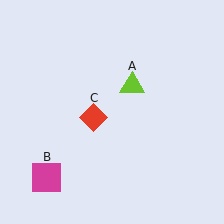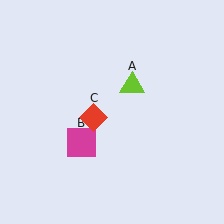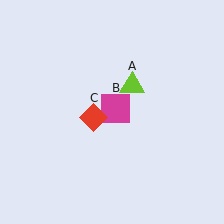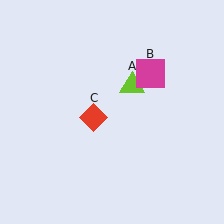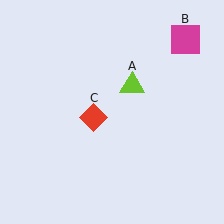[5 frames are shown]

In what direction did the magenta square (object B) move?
The magenta square (object B) moved up and to the right.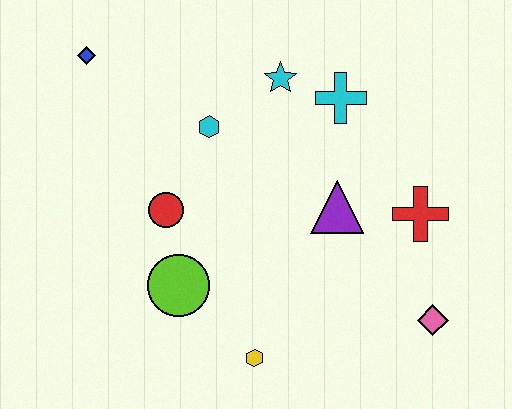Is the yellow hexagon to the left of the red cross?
Yes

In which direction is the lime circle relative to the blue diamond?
The lime circle is below the blue diamond.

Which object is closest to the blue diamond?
The cyan hexagon is closest to the blue diamond.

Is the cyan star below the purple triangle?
No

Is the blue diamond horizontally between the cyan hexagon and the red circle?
No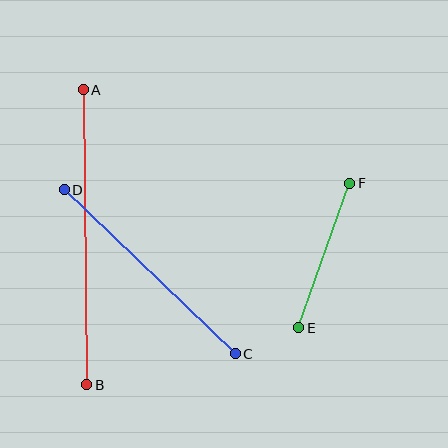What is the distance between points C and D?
The distance is approximately 237 pixels.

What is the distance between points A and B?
The distance is approximately 295 pixels.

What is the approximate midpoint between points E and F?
The midpoint is at approximately (324, 256) pixels.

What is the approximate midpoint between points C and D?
The midpoint is at approximately (150, 272) pixels.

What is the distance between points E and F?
The distance is approximately 153 pixels.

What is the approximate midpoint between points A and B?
The midpoint is at approximately (85, 237) pixels.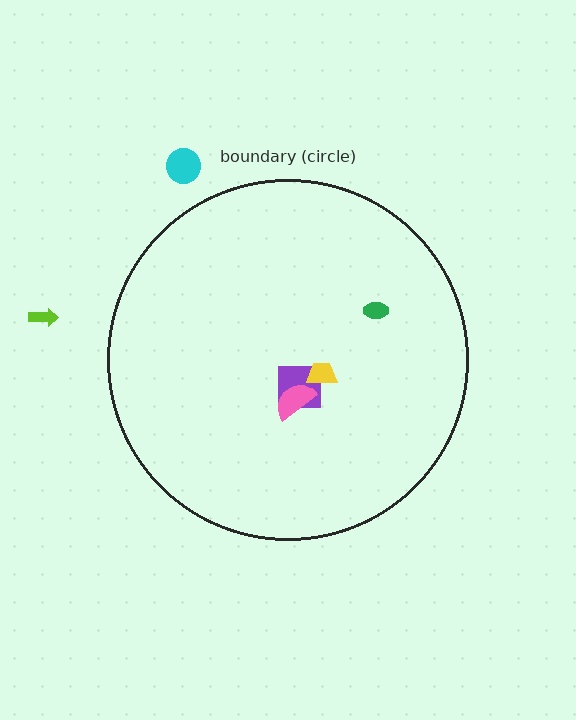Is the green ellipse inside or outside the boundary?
Inside.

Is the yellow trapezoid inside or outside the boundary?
Inside.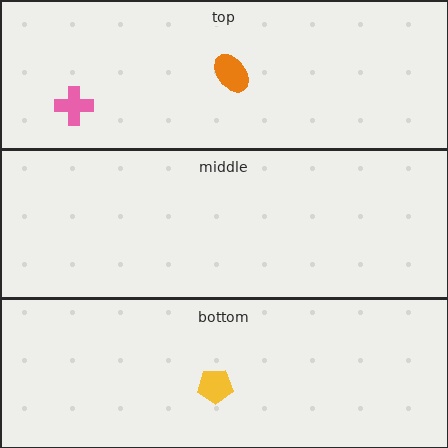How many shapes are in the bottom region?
1.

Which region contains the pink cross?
The top region.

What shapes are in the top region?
The pink cross, the orange ellipse.